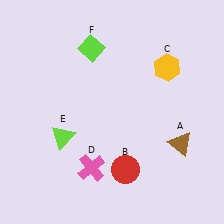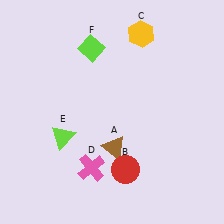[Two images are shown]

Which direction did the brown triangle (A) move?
The brown triangle (A) moved left.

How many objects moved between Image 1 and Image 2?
2 objects moved between the two images.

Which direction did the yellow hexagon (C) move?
The yellow hexagon (C) moved up.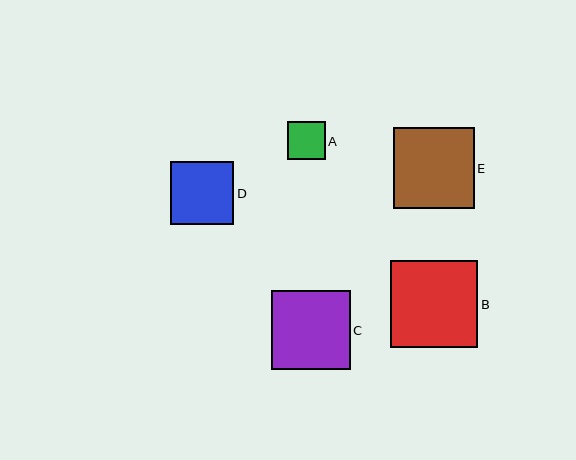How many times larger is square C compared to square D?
Square C is approximately 1.3 times the size of square D.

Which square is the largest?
Square B is the largest with a size of approximately 87 pixels.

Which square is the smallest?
Square A is the smallest with a size of approximately 37 pixels.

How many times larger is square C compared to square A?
Square C is approximately 2.1 times the size of square A.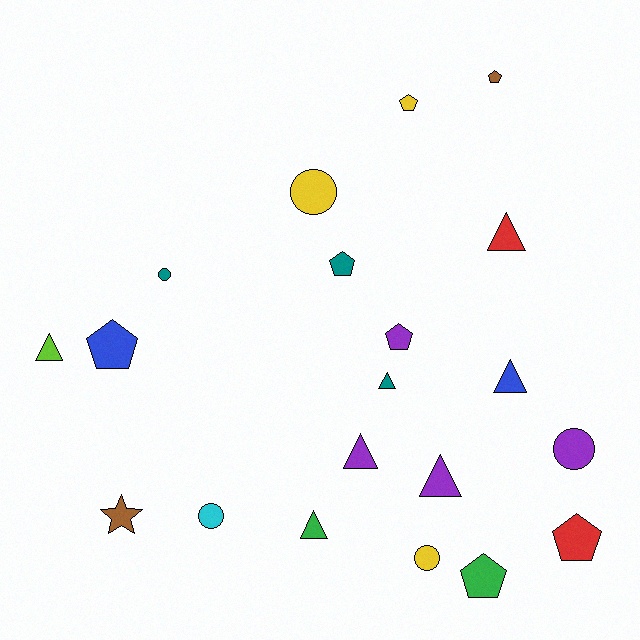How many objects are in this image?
There are 20 objects.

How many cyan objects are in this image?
There is 1 cyan object.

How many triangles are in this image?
There are 7 triangles.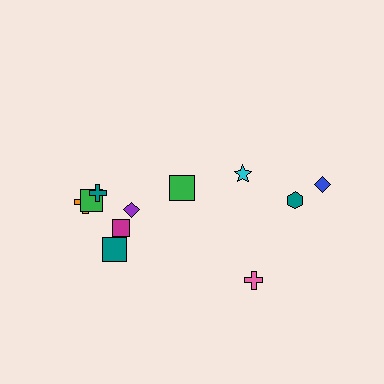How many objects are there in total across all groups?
There are 11 objects.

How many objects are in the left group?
There are 7 objects.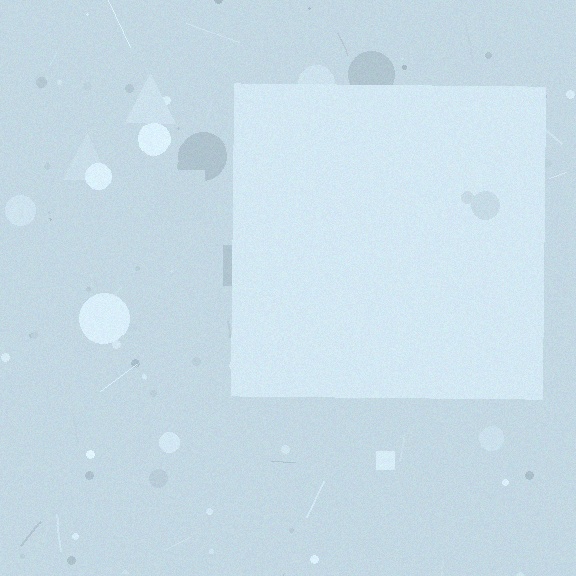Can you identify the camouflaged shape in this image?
The camouflaged shape is a square.